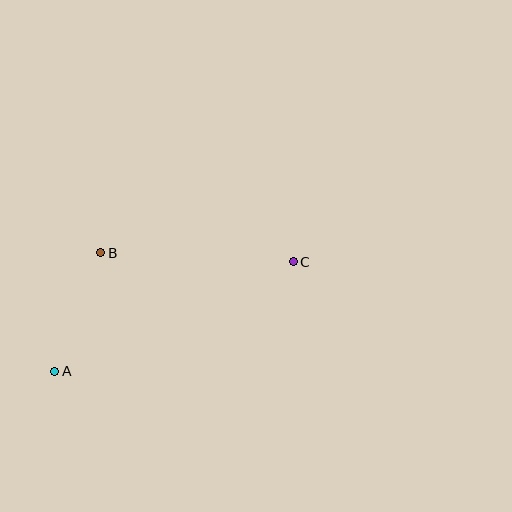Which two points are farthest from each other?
Points A and C are farthest from each other.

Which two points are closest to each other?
Points A and B are closest to each other.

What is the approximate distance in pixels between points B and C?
The distance between B and C is approximately 193 pixels.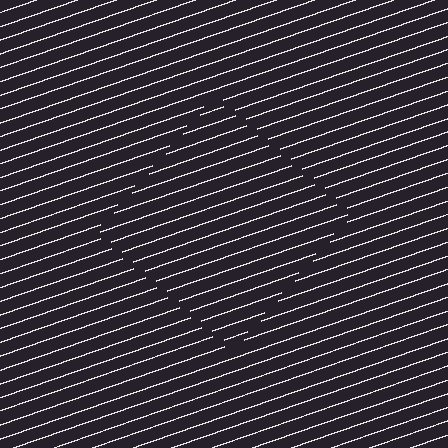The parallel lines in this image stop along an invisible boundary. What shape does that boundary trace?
An illusory square. The interior of the shape contains the same grating, shifted by half a period — the contour is defined by the phase discontinuity where line-ends from the inner and outer gratings abut.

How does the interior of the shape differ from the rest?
The interior of the shape contains the same grating, shifted by half a period — the contour is defined by the phase discontinuity where line-ends from the inner and outer gratings abut.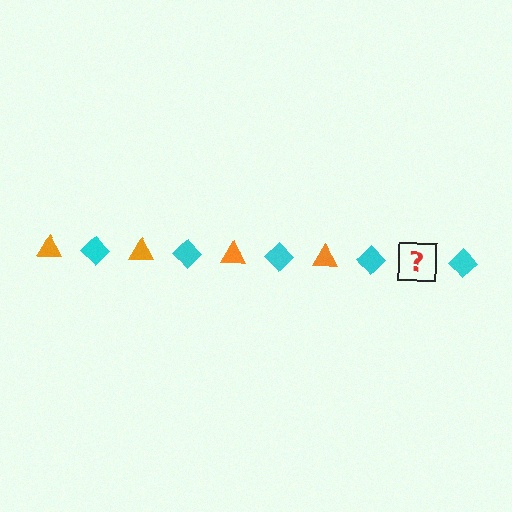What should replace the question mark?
The question mark should be replaced with an orange triangle.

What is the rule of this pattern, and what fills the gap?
The rule is that the pattern alternates between orange triangle and cyan diamond. The gap should be filled with an orange triangle.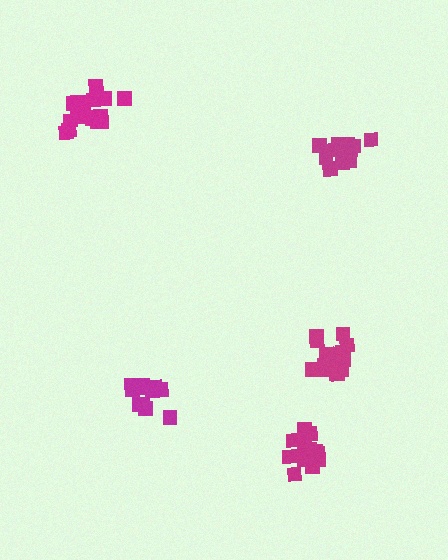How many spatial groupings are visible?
There are 5 spatial groupings.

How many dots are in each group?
Group 1: 13 dots, Group 2: 17 dots, Group 3: 15 dots, Group 4: 16 dots, Group 5: 14 dots (75 total).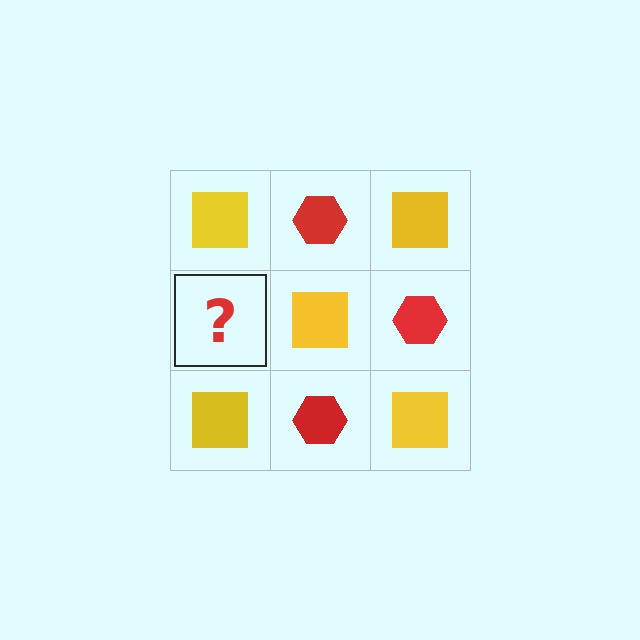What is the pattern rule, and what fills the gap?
The rule is that it alternates yellow square and red hexagon in a checkerboard pattern. The gap should be filled with a red hexagon.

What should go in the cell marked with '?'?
The missing cell should contain a red hexagon.